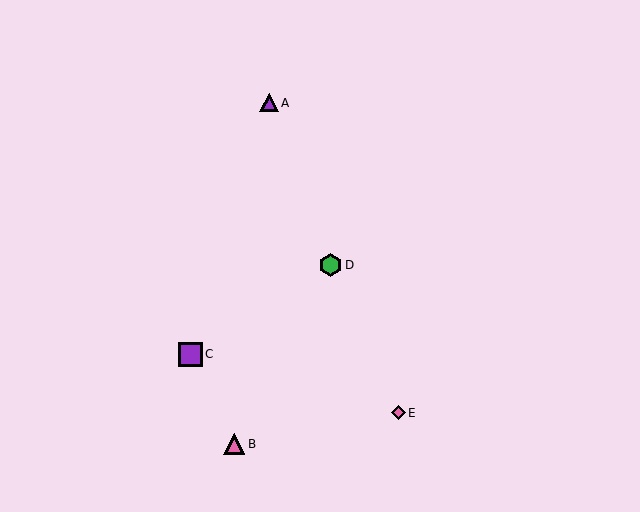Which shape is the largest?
The purple square (labeled C) is the largest.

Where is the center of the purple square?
The center of the purple square is at (190, 354).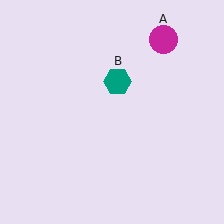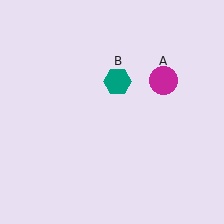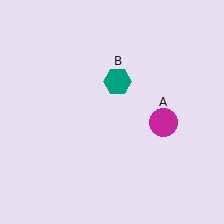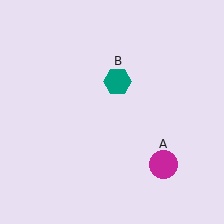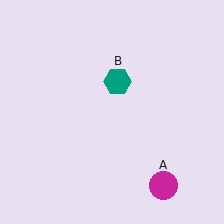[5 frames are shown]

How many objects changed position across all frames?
1 object changed position: magenta circle (object A).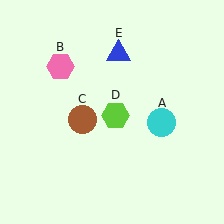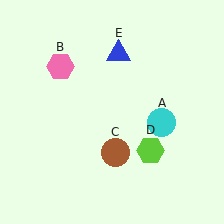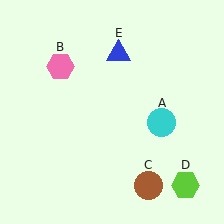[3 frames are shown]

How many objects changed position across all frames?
2 objects changed position: brown circle (object C), lime hexagon (object D).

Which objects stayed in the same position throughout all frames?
Cyan circle (object A) and pink hexagon (object B) and blue triangle (object E) remained stationary.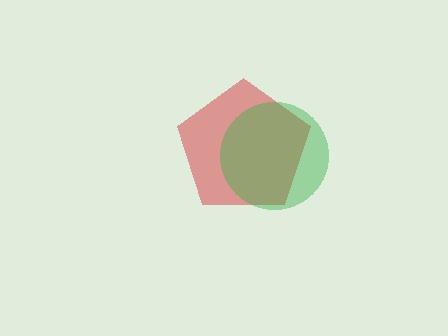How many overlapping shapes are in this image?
There are 2 overlapping shapes in the image.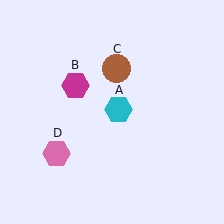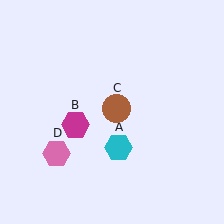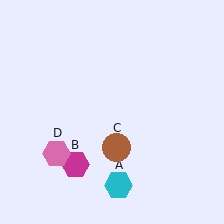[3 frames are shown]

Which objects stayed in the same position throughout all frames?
Pink hexagon (object D) remained stationary.